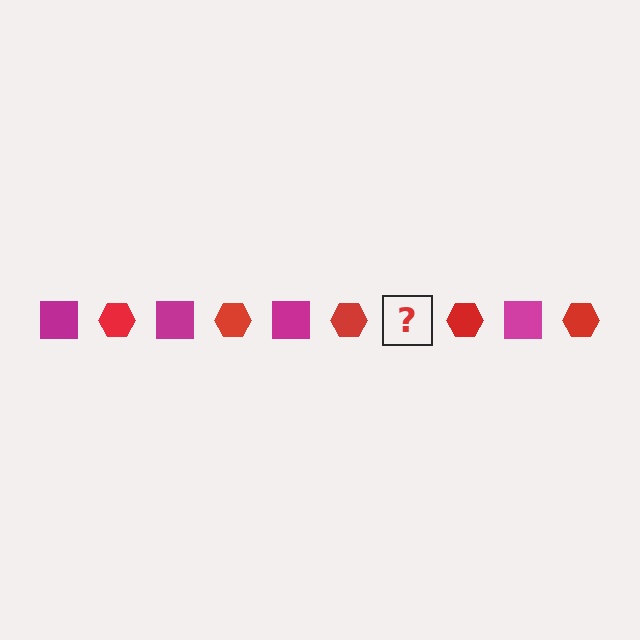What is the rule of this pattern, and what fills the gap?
The rule is that the pattern alternates between magenta square and red hexagon. The gap should be filled with a magenta square.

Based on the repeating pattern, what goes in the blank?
The blank should be a magenta square.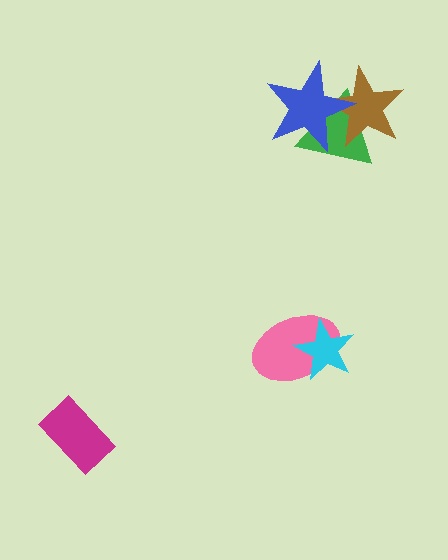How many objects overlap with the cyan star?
1 object overlaps with the cyan star.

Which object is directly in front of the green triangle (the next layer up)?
The brown star is directly in front of the green triangle.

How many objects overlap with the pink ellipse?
1 object overlaps with the pink ellipse.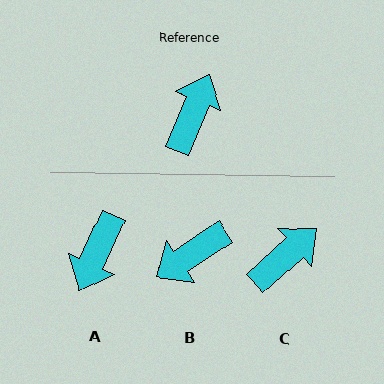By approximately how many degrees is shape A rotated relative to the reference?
Approximately 178 degrees counter-clockwise.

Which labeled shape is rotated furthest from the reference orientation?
A, about 178 degrees away.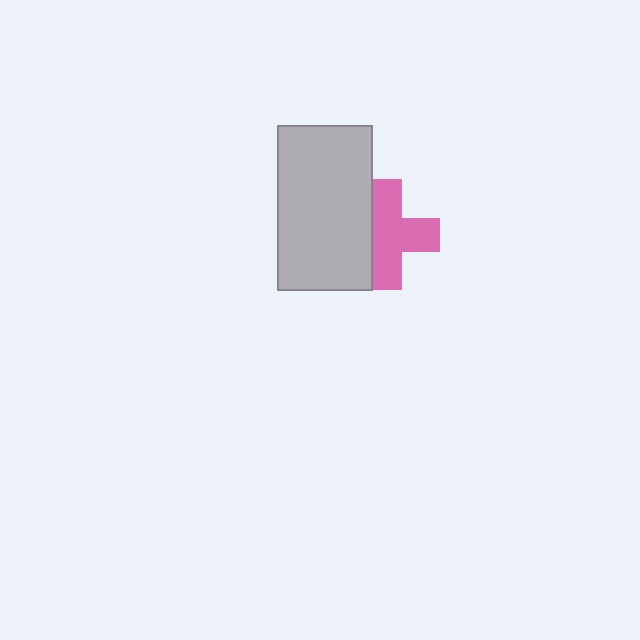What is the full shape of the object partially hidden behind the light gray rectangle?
The partially hidden object is a pink cross.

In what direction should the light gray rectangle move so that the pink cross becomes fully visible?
The light gray rectangle should move left. That is the shortest direction to clear the overlap and leave the pink cross fully visible.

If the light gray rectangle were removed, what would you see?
You would see the complete pink cross.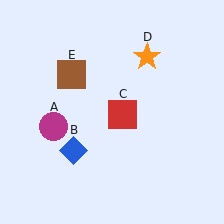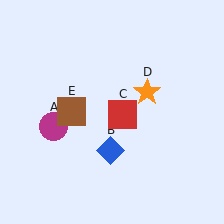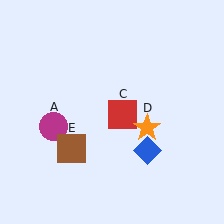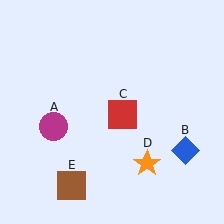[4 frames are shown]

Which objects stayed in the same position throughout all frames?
Magenta circle (object A) and red square (object C) remained stationary.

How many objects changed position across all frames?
3 objects changed position: blue diamond (object B), orange star (object D), brown square (object E).